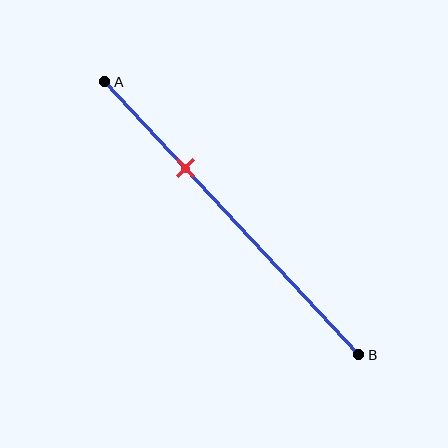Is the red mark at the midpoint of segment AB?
No, the mark is at about 30% from A, not at the 50% midpoint.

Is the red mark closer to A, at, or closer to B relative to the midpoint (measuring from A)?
The red mark is closer to point A than the midpoint of segment AB.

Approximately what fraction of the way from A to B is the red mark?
The red mark is approximately 30% of the way from A to B.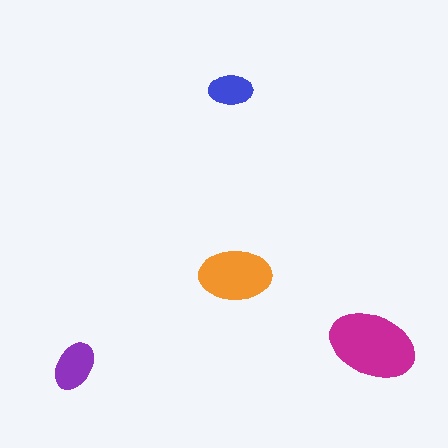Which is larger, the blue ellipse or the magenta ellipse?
The magenta one.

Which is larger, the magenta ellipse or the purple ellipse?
The magenta one.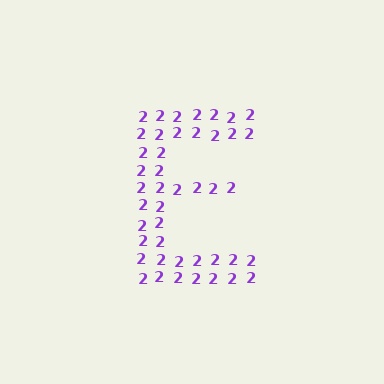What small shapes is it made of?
It is made of small digit 2's.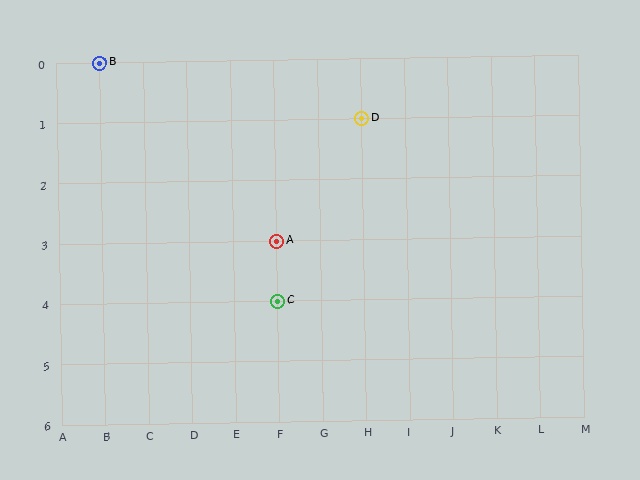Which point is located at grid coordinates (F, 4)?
Point C is at (F, 4).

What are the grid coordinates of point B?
Point B is at grid coordinates (B, 0).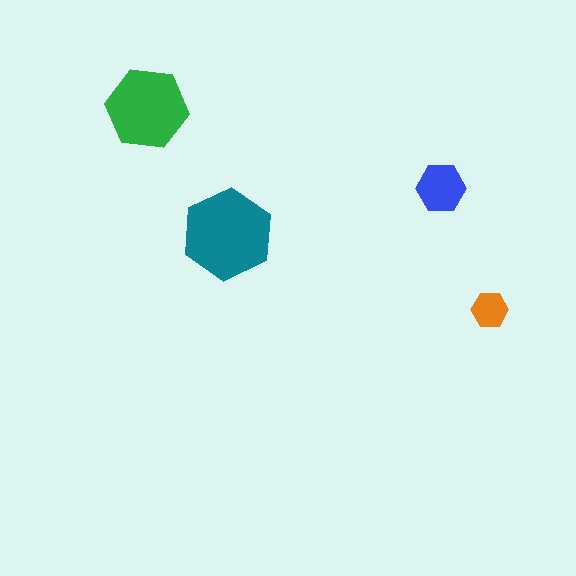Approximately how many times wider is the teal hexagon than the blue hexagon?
About 2 times wider.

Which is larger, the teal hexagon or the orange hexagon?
The teal one.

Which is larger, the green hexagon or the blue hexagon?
The green one.